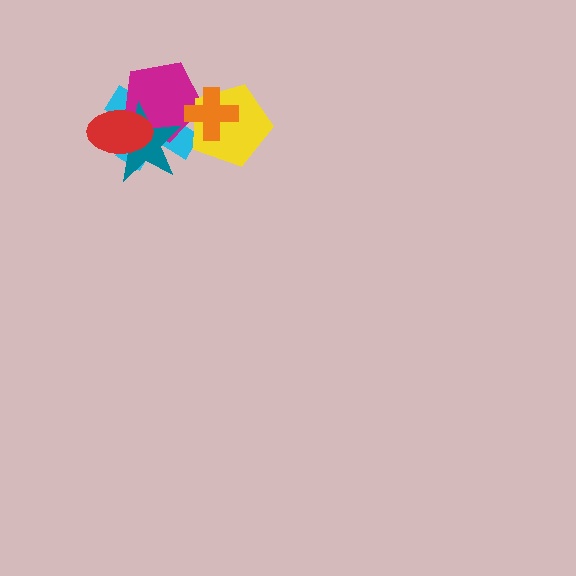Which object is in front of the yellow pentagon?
The orange cross is in front of the yellow pentagon.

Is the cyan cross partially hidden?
Yes, it is partially covered by another shape.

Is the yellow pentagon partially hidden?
Yes, it is partially covered by another shape.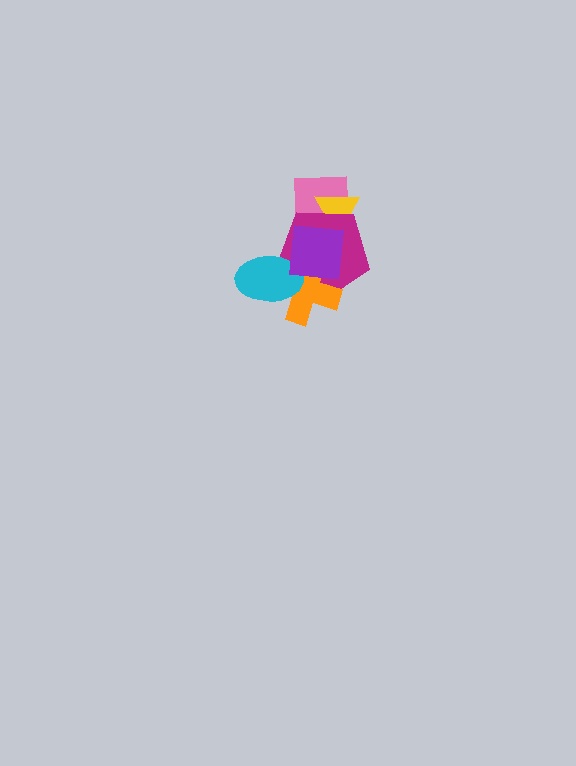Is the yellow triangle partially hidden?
Yes, it is partially covered by another shape.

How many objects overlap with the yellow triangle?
3 objects overlap with the yellow triangle.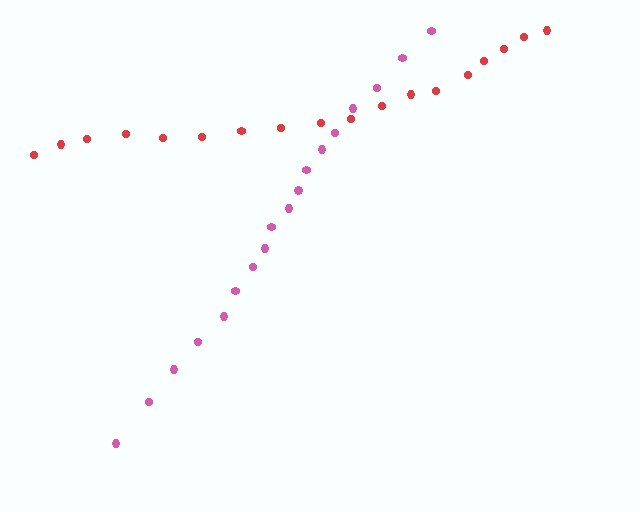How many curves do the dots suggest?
There are 2 distinct paths.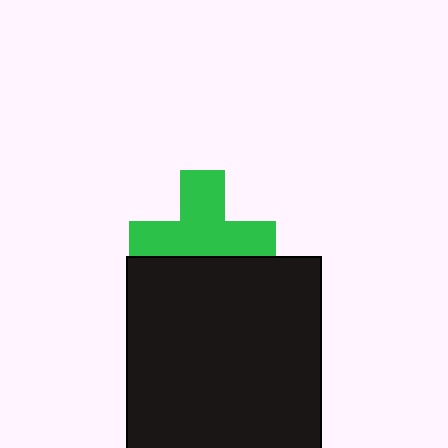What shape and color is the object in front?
The object in front is a black square.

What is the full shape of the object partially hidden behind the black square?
The partially hidden object is a green cross.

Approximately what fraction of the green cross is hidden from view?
Roughly 34% of the green cross is hidden behind the black square.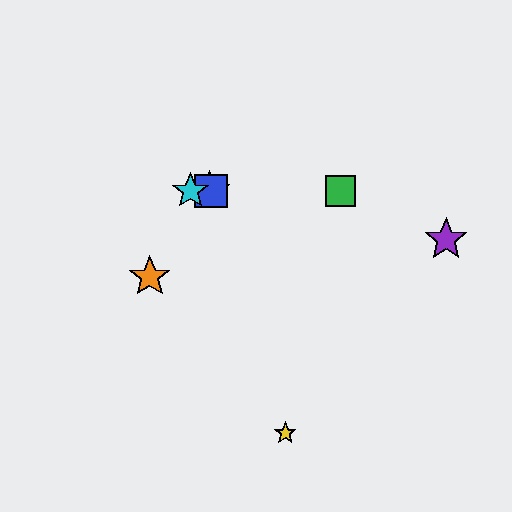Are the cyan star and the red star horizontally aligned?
Yes, both are at y≈191.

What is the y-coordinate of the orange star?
The orange star is at y≈277.